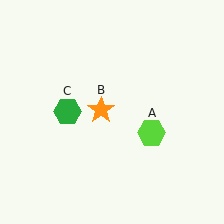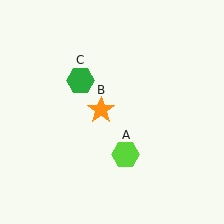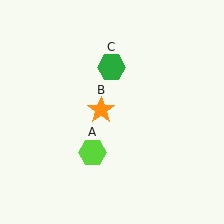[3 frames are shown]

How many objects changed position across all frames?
2 objects changed position: lime hexagon (object A), green hexagon (object C).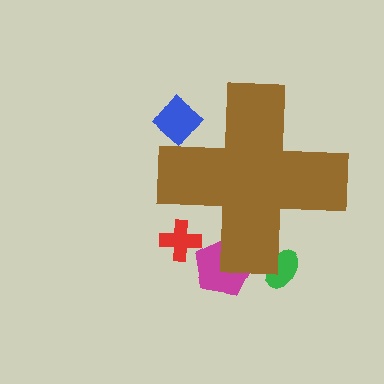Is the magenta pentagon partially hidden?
Yes, the magenta pentagon is partially hidden behind the brown cross.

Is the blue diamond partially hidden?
Yes, the blue diamond is partially hidden behind the brown cross.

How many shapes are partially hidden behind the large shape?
4 shapes are partially hidden.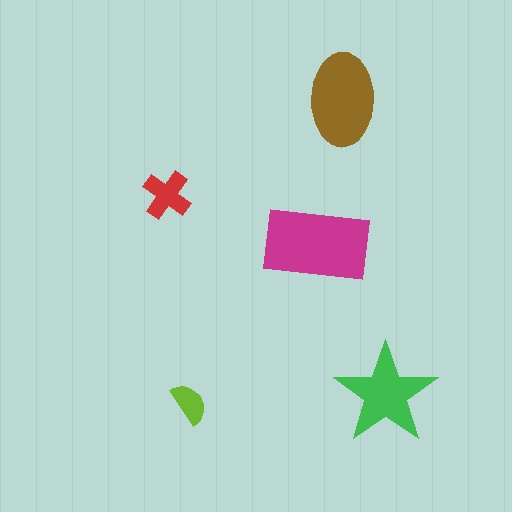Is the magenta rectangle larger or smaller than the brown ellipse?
Larger.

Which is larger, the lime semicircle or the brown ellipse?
The brown ellipse.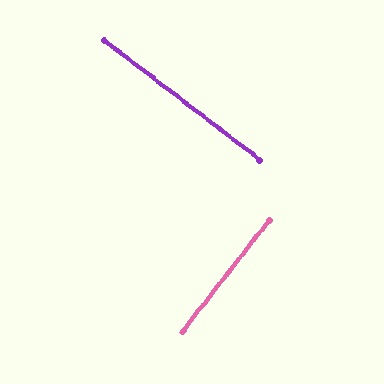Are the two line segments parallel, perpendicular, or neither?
Perpendicular — they meet at approximately 89°.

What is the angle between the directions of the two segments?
Approximately 89 degrees.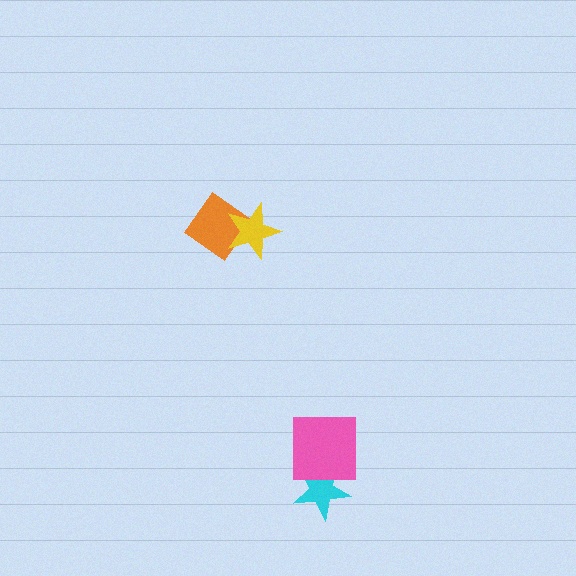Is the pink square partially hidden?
No, no other shape covers it.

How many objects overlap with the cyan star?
1 object overlaps with the cyan star.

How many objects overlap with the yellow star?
1 object overlaps with the yellow star.